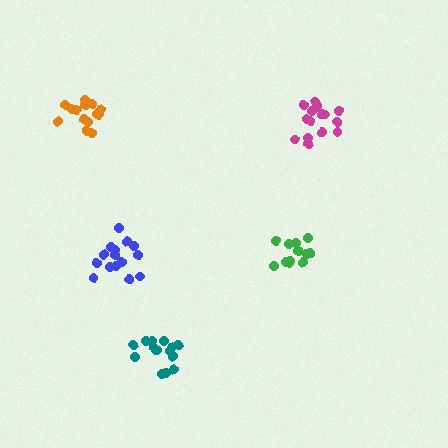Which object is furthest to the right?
The magenta cluster is rightmost.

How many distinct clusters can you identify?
There are 5 distinct clusters.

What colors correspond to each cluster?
The clusters are colored: green, orange, teal, blue, magenta.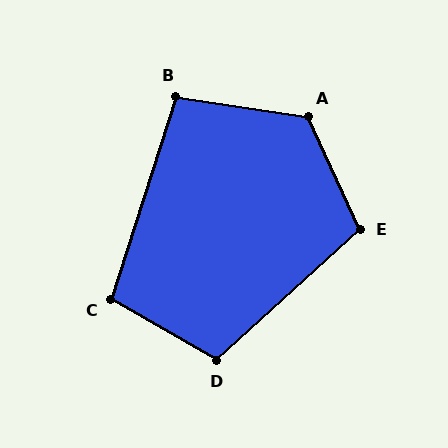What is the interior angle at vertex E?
Approximately 108 degrees (obtuse).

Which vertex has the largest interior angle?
A, at approximately 124 degrees.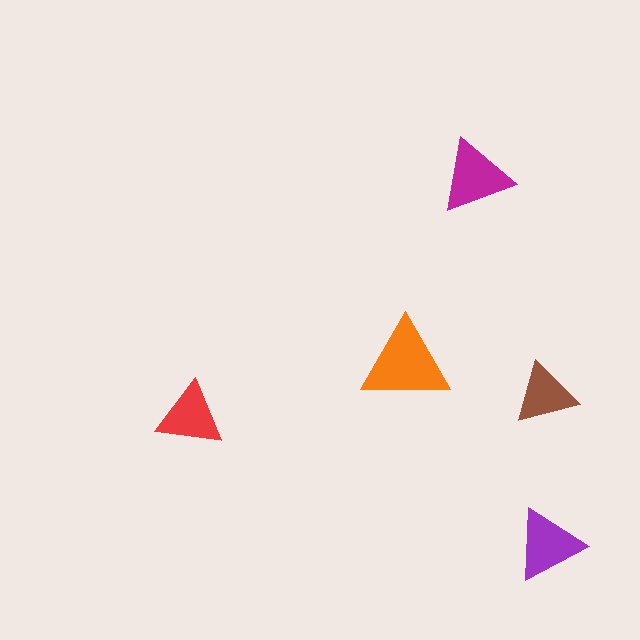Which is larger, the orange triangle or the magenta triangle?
The orange one.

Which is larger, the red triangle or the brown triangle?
The red one.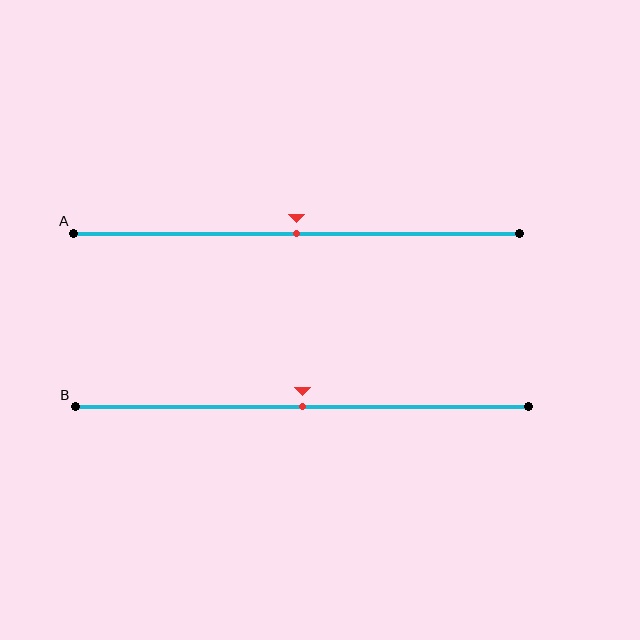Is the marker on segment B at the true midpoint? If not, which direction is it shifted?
Yes, the marker on segment B is at the true midpoint.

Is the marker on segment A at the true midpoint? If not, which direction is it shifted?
Yes, the marker on segment A is at the true midpoint.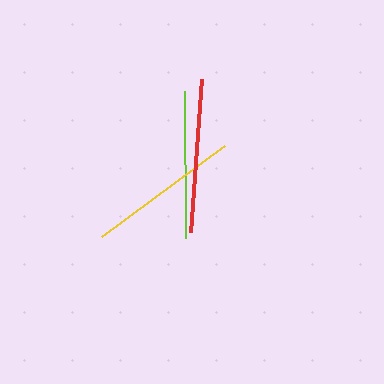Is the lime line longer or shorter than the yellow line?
The yellow line is longer than the lime line.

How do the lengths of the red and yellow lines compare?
The red and yellow lines are approximately the same length.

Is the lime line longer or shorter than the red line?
The red line is longer than the lime line.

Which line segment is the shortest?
The lime line is the shortest at approximately 147 pixels.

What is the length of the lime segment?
The lime segment is approximately 147 pixels long.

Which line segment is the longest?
The red line is the longest at approximately 154 pixels.